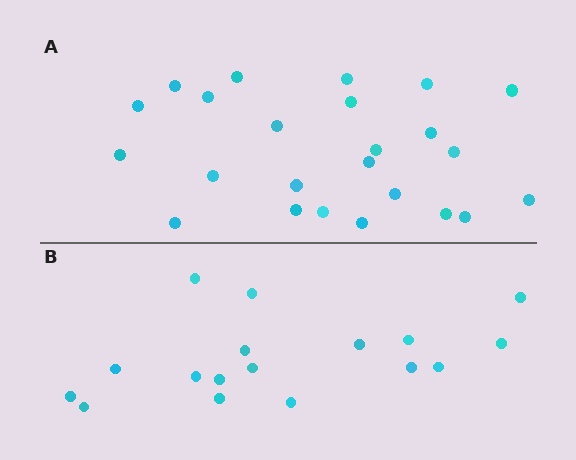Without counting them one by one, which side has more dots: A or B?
Region A (the top region) has more dots.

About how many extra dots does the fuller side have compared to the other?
Region A has roughly 8 or so more dots than region B.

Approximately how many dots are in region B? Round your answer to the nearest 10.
About 20 dots. (The exact count is 17, which rounds to 20.)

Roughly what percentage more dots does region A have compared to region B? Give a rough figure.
About 40% more.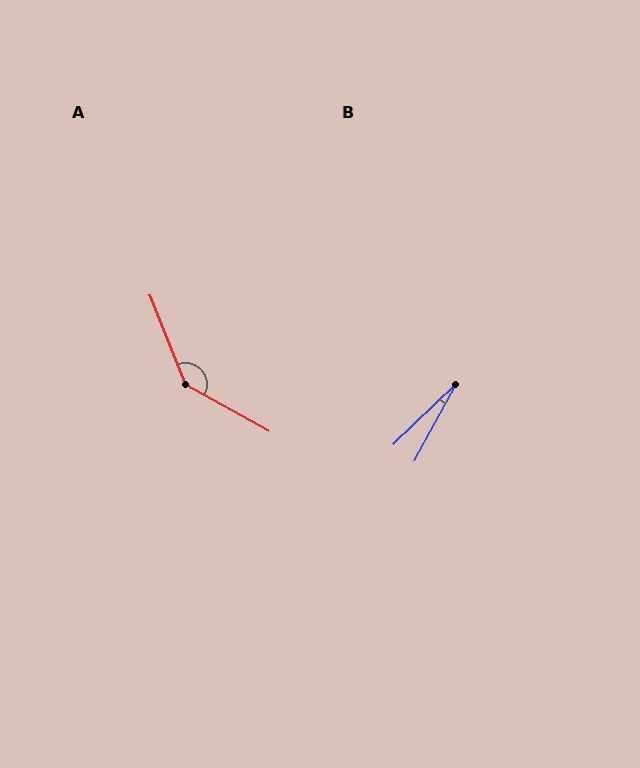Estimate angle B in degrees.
Approximately 18 degrees.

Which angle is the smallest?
B, at approximately 18 degrees.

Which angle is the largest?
A, at approximately 141 degrees.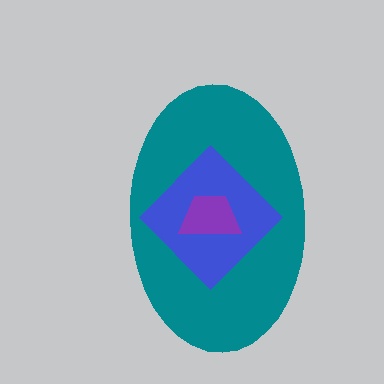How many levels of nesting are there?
3.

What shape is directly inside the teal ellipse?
The blue diamond.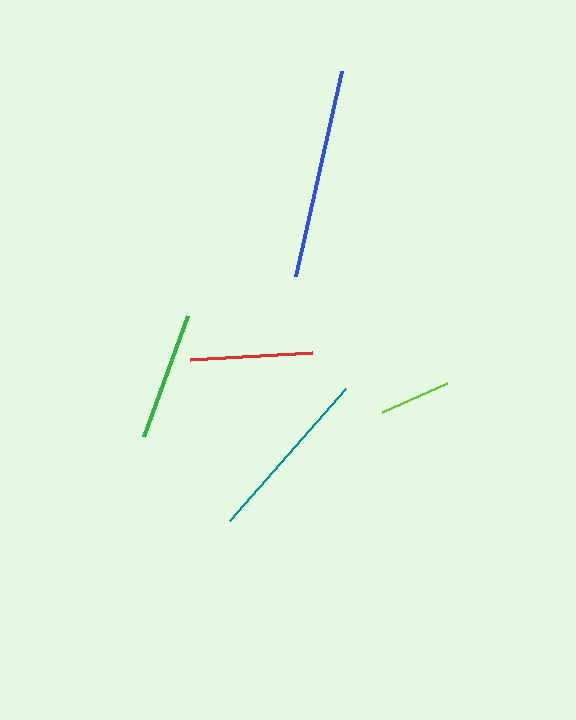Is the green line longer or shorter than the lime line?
The green line is longer than the lime line.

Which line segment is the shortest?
The lime line is the shortest at approximately 71 pixels.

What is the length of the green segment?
The green segment is approximately 129 pixels long.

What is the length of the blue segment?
The blue segment is approximately 210 pixels long.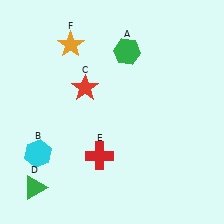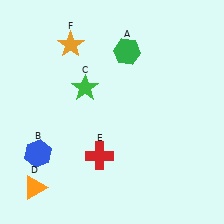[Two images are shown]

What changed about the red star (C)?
In Image 1, C is red. In Image 2, it changed to green.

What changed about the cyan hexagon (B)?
In Image 1, B is cyan. In Image 2, it changed to blue.